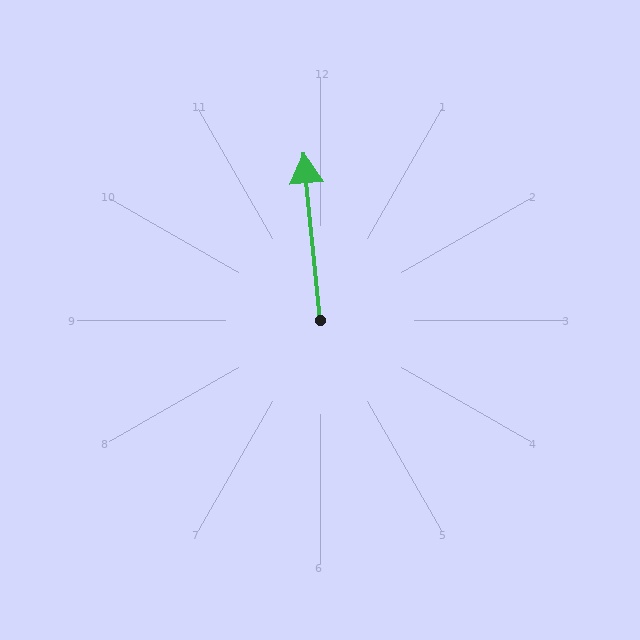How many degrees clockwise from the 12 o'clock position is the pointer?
Approximately 354 degrees.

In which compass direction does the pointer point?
North.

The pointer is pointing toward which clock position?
Roughly 12 o'clock.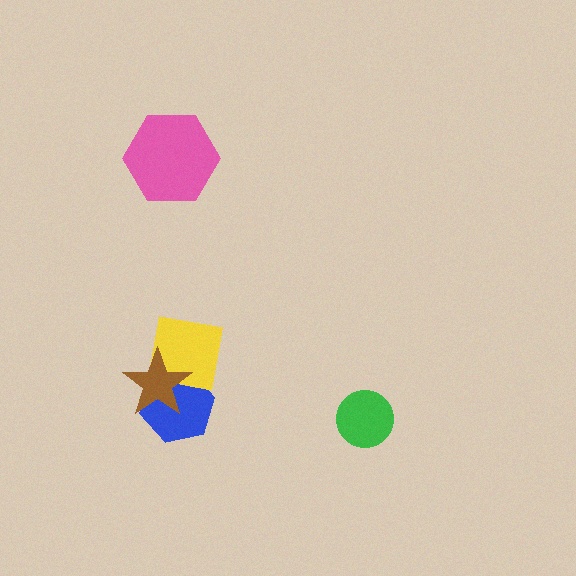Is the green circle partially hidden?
No, no other shape covers it.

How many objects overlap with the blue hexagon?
2 objects overlap with the blue hexagon.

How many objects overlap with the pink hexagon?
0 objects overlap with the pink hexagon.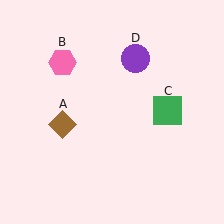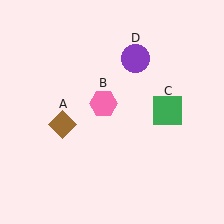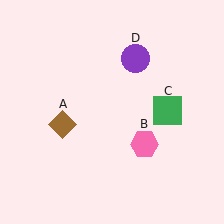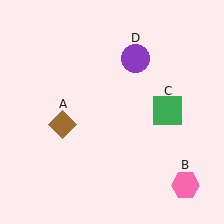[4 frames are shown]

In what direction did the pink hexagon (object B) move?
The pink hexagon (object B) moved down and to the right.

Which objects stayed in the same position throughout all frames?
Brown diamond (object A) and green square (object C) and purple circle (object D) remained stationary.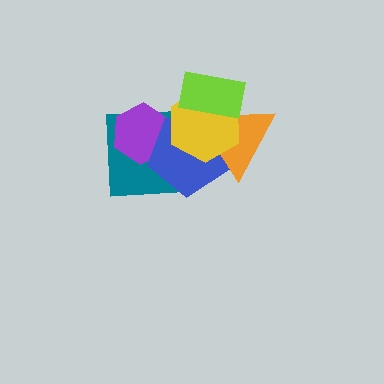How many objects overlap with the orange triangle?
3 objects overlap with the orange triangle.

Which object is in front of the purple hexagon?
The blue pentagon is in front of the purple hexagon.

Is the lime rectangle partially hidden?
No, no other shape covers it.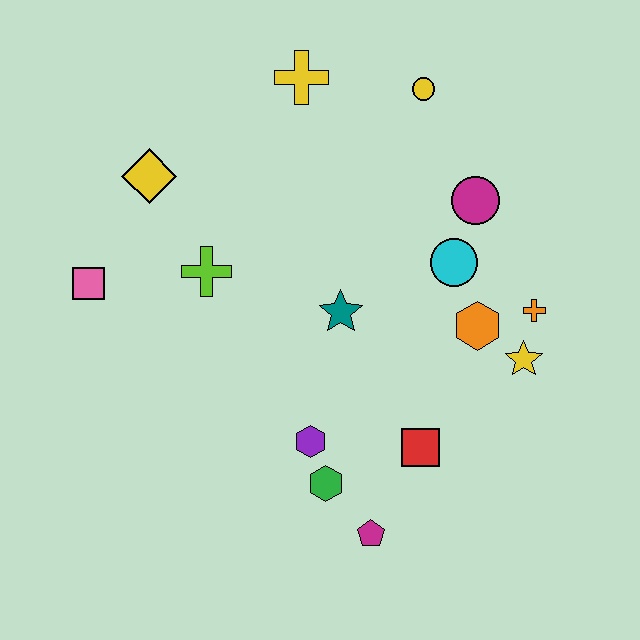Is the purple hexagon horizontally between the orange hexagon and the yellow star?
No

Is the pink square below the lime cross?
Yes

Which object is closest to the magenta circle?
The cyan circle is closest to the magenta circle.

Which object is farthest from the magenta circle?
The pink square is farthest from the magenta circle.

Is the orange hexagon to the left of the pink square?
No